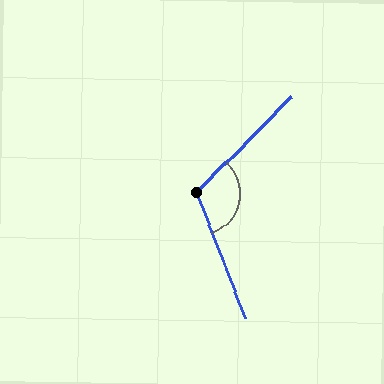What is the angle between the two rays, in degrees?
Approximately 114 degrees.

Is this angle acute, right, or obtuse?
It is obtuse.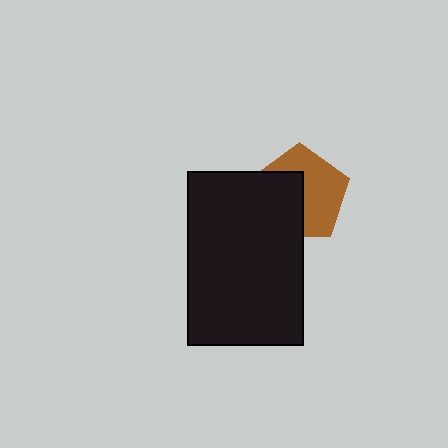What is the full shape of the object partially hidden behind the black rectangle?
The partially hidden object is a brown pentagon.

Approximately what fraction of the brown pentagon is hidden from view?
Roughly 45% of the brown pentagon is hidden behind the black rectangle.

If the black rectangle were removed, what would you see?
You would see the complete brown pentagon.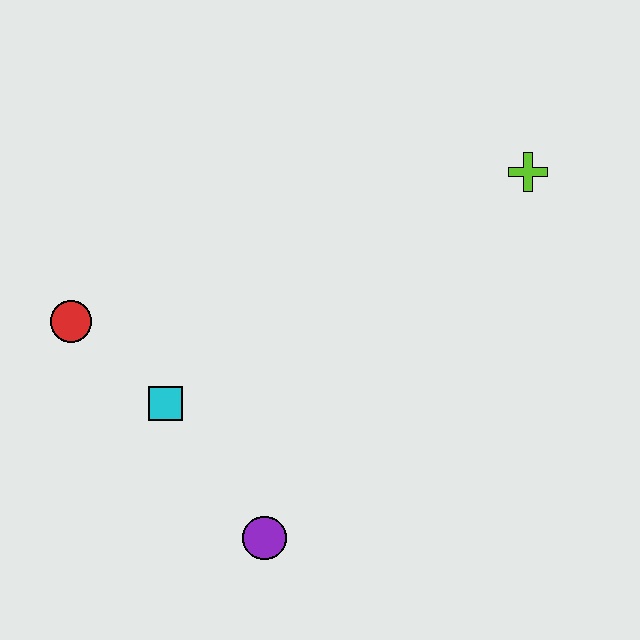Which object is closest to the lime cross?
The cyan square is closest to the lime cross.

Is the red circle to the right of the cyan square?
No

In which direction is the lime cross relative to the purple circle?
The lime cross is above the purple circle.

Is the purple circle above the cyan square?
No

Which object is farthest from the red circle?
The lime cross is farthest from the red circle.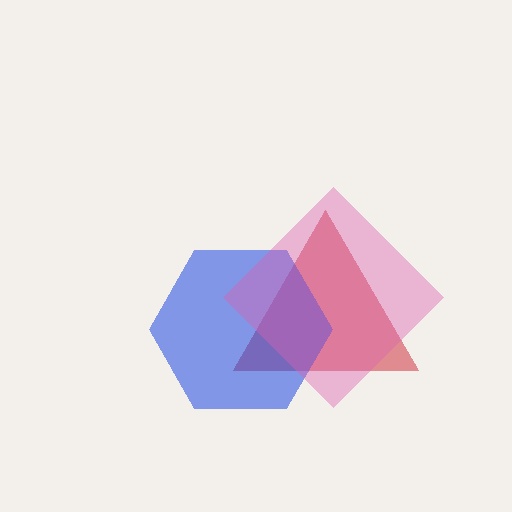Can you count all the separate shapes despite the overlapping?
Yes, there are 3 separate shapes.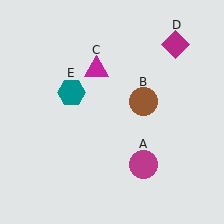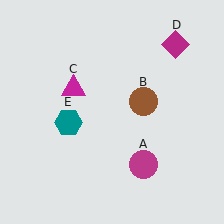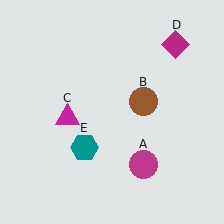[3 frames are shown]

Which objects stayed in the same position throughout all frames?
Magenta circle (object A) and brown circle (object B) and magenta diamond (object D) remained stationary.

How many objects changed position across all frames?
2 objects changed position: magenta triangle (object C), teal hexagon (object E).